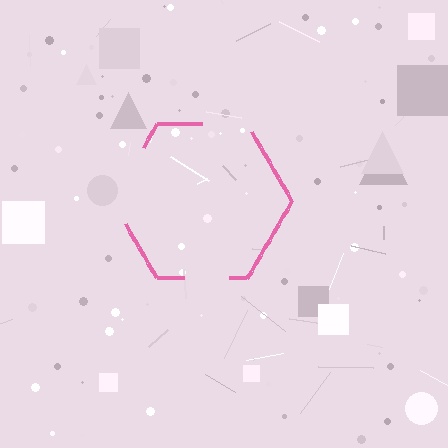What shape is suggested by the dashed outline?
The dashed outline suggests a hexagon.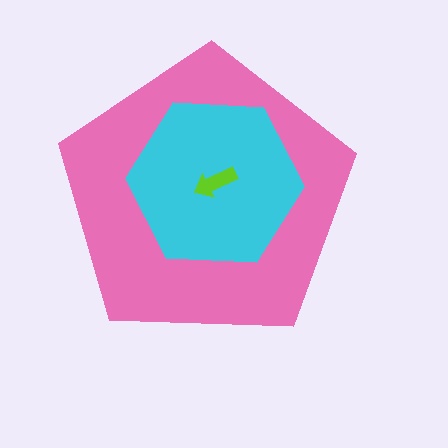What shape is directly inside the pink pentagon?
The cyan hexagon.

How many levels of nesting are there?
3.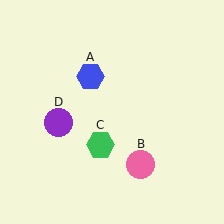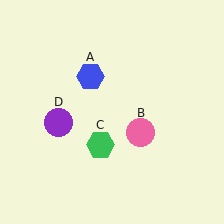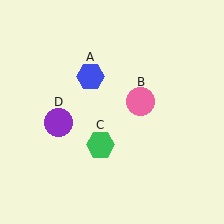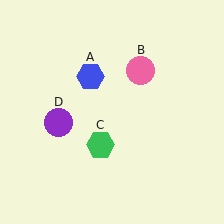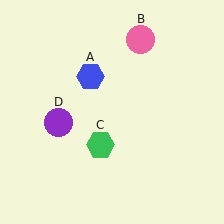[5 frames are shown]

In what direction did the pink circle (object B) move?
The pink circle (object B) moved up.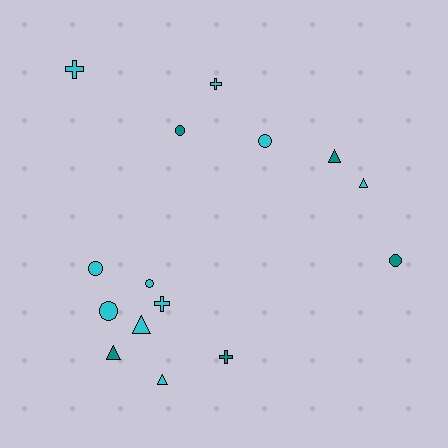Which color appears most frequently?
Cyan, with 10 objects.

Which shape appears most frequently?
Circle, with 6 objects.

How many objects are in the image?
There are 15 objects.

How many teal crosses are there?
There is 1 teal cross.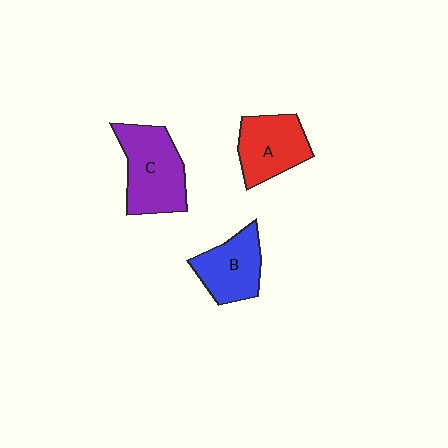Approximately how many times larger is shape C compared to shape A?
Approximately 1.2 times.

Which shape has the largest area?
Shape C (purple).